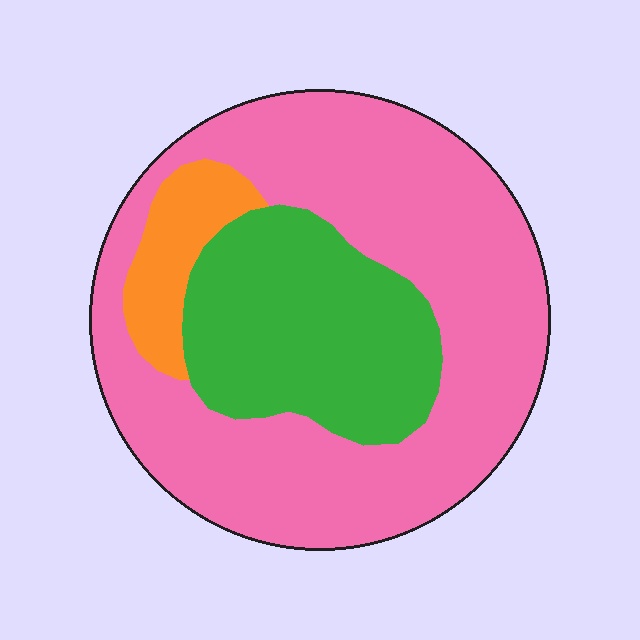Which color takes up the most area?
Pink, at roughly 65%.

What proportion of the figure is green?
Green takes up about one quarter (1/4) of the figure.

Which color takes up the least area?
Orange, at roughly 10%.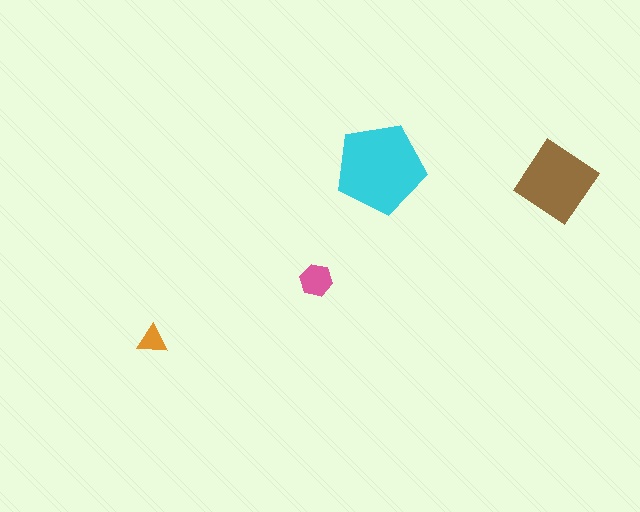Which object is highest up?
The cyan pentagon is topmost.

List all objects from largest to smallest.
The cyan pentagon, the brown diamond, the pink hexagon, the orange triangle.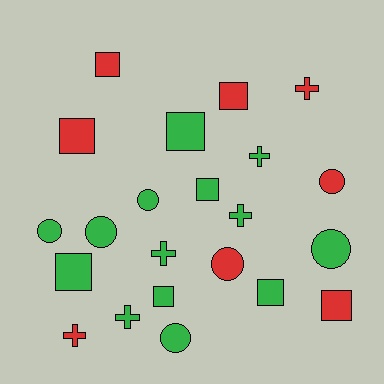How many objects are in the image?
There are 22 objects.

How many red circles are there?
There are 2 red circles.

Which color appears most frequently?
Green, with 14 objects.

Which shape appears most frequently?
Square, with 9 objects.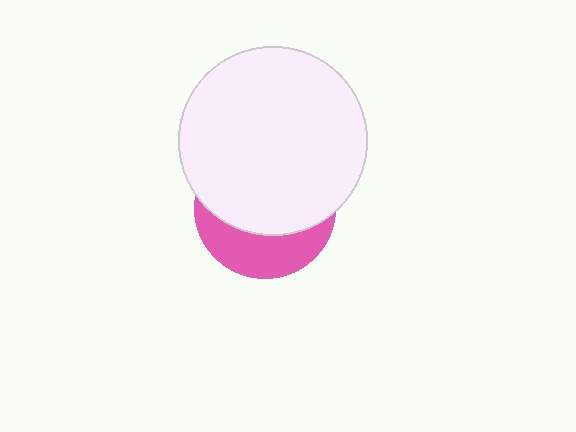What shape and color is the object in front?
The object in front is a white circle.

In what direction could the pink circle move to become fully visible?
The pink circle could move down. That would shift it out from behind the white circle entirely.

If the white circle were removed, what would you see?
You would see the complete pink circle.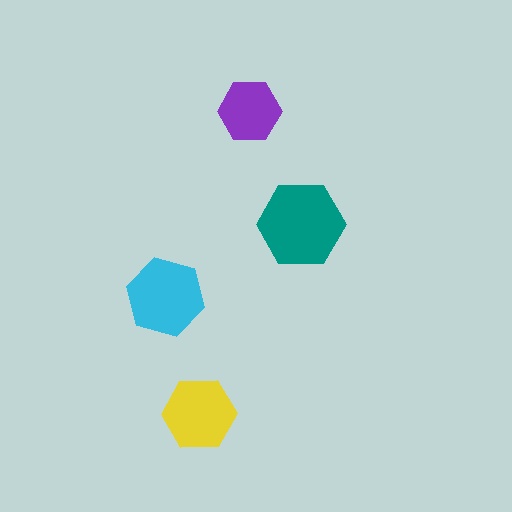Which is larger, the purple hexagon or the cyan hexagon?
The cyan one.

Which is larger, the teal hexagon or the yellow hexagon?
The teal one.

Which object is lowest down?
The yellow hexagon is bottommost.